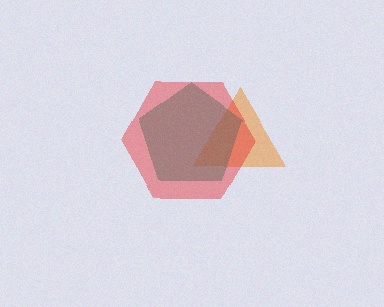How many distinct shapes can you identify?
There are 3 distinct shapes: an orange triangle, a teal pentagon, a red hexagon.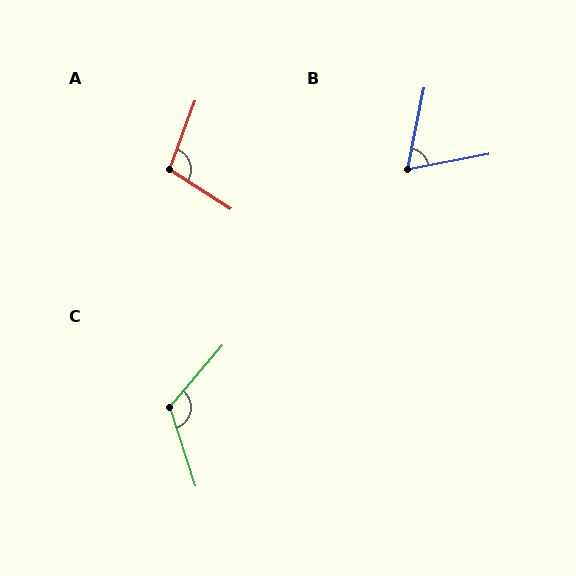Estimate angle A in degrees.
Approximately 102 degrees.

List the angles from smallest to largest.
B (68°), A (102°), C (121°).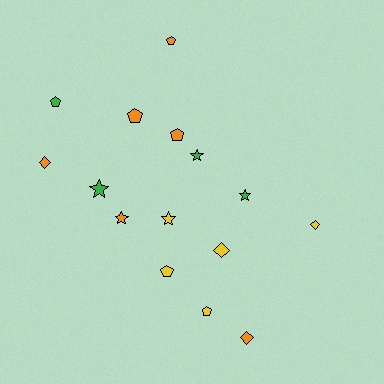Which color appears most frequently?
Orange, with 6 objects.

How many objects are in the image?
There are 15 objects.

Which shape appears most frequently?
Pentagon, with 6 objects.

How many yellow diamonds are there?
There are 2 yellow diamonds.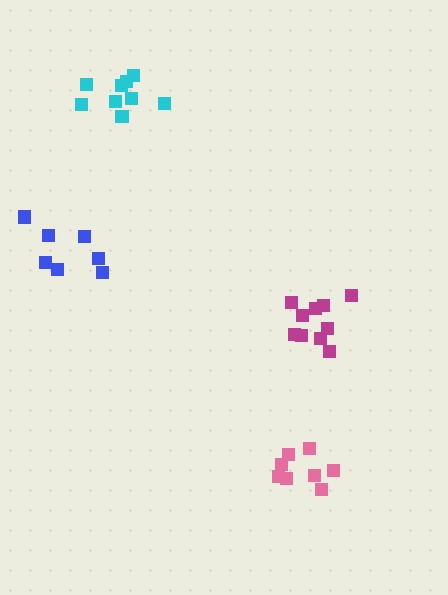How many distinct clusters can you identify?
There are 4 distinct clusters.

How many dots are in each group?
Group 1: 8 dots, Group 2: 7 dots, Group 3: 9 dots, Group 4: 10 dots (34 total).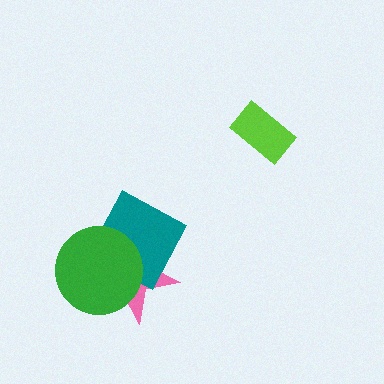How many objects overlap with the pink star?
2 objects overlap with the pink star.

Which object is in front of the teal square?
The green circle is in front of the teal square.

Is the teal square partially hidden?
Yes, it is partially covered by another shape.